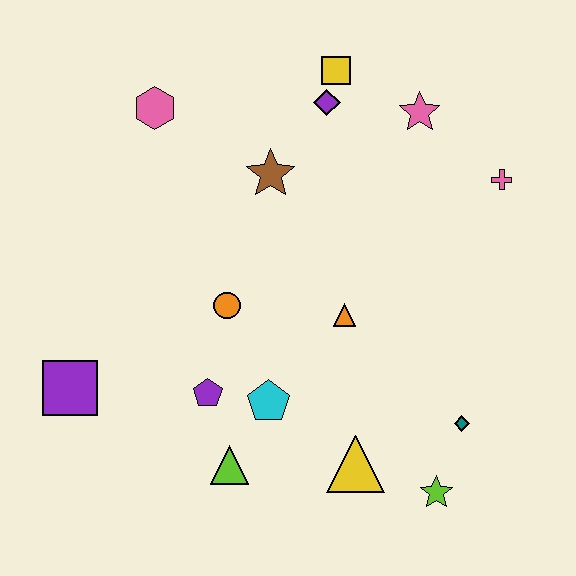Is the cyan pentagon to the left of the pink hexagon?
No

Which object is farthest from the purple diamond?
The lime star is farthest from the purple diamond.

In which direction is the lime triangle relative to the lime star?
The lime triangle is to the left of the lime star.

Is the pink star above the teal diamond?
Yes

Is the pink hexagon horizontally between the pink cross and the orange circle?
No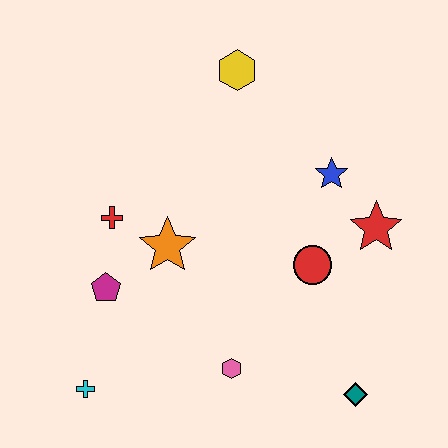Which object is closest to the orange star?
The red cross is closest to the orange star.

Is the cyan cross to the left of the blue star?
Yes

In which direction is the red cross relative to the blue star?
The red cross is to the left of the blue star.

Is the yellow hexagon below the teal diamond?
No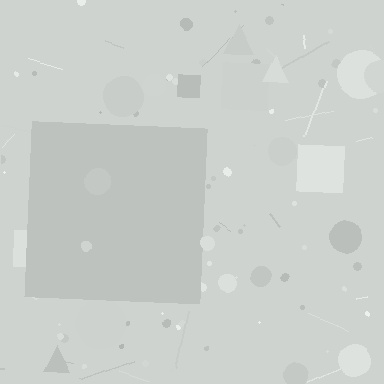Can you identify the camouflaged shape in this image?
The camouflaged shape is a square.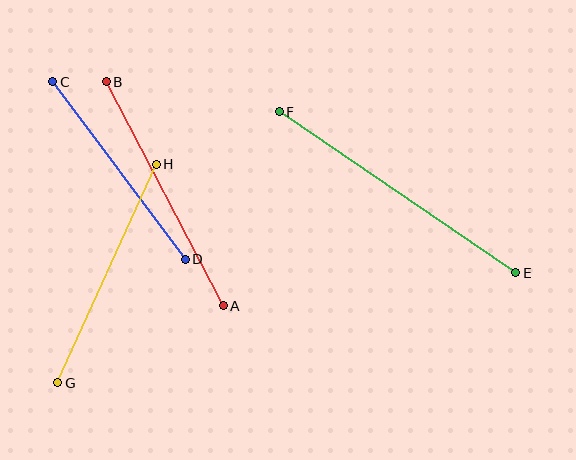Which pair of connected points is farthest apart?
Points E and F are farthest apart.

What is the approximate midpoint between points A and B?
The midpoint is at approximately (165, 194) pixels.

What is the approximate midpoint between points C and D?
The midpoint is at approximately (119, 171) pixels.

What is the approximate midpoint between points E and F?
The midpoint is at approximately (398, 192) pixels.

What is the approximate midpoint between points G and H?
The midpoint is at approximately (107, 273) pixels.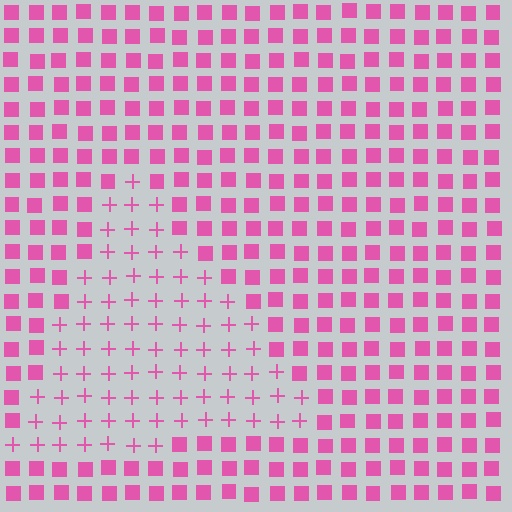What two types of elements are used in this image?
The image uses plus signs inside the triangle region and squares outside it.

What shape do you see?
I see a triangle.